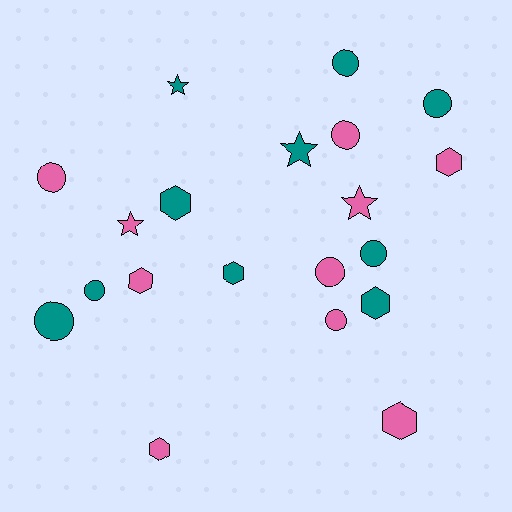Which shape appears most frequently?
Circle, with 9 objects.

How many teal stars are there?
There are 2 teal stars.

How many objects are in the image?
There are 20 objects.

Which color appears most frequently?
Teal, with 10 objects.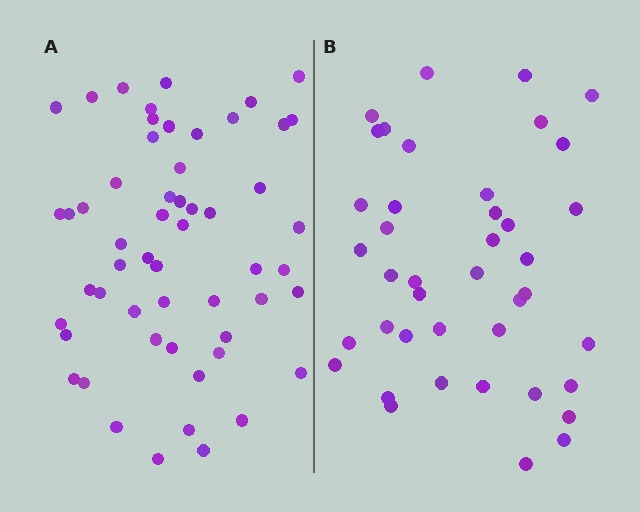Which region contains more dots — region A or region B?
Region A (the left region) has more dots.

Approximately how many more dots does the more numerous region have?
Region A has approximately 15 more dots than region B.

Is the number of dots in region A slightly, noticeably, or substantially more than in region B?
Region A has noticeably more, but not dramatically so. The ratio is roughly 1.3 to 1.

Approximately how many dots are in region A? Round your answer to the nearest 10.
About 60 dots. (The exact count is 55, which rounds to 60.)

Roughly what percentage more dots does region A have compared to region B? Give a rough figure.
About 35% more.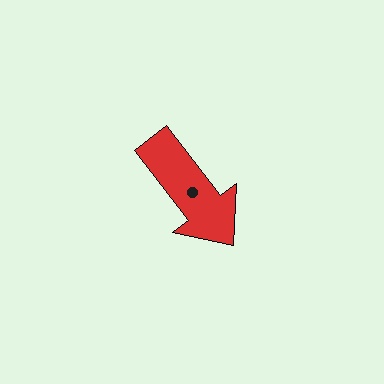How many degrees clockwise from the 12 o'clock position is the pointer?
Approximately 143 degrees.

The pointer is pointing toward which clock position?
Roughly 5 o'clock.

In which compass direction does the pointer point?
Southeast.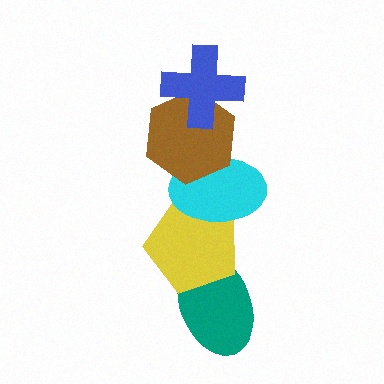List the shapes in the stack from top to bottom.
From top to bottom: the blue cross, the brown hexagon, the cyan ellipse, the yellow pentagon, the teal ellipse.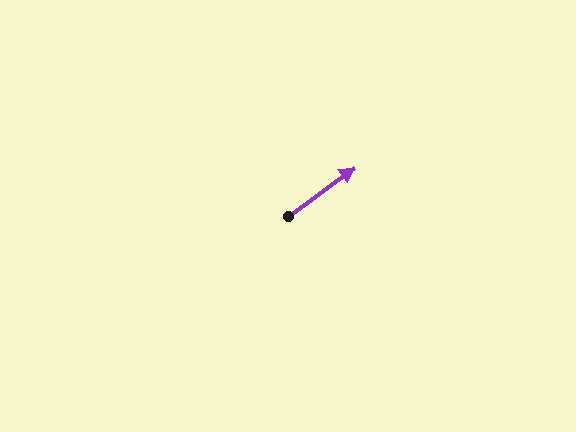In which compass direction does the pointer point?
Northeast.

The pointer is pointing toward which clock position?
Roughly 2 o'clock.